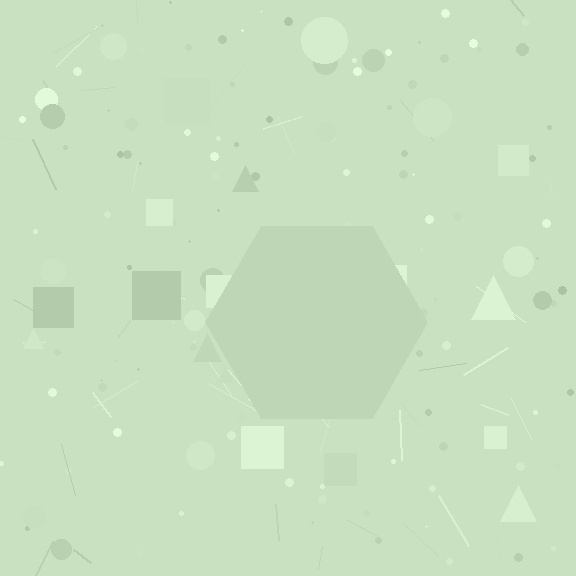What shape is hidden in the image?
A hexagon is hidden in the image.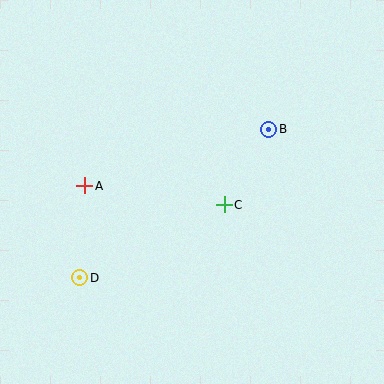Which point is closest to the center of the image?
Point C at (224, 205) is closest to the center.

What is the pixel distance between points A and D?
The distance between A and D is 92 pixels.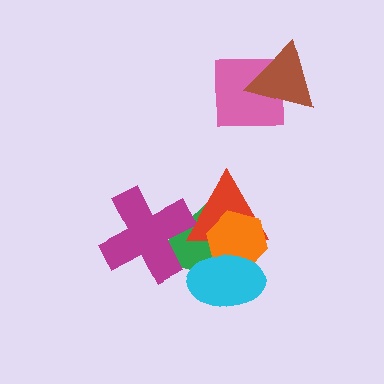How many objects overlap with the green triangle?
4 objects overlap with the green triangle.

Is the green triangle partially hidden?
Yes, it is partially covered by another shape.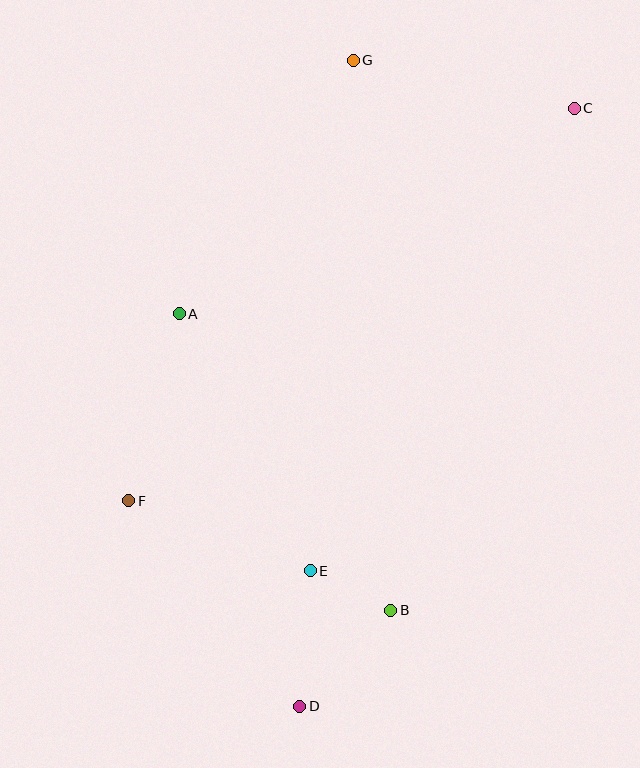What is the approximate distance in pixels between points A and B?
The distance between A and B is approximately 364 pixels.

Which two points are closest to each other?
Points B and E are closest to each other.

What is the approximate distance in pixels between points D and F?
The distance between D and F is approximately 267 pixels.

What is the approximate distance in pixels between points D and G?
The distance between D and G is approximately 648 pixels.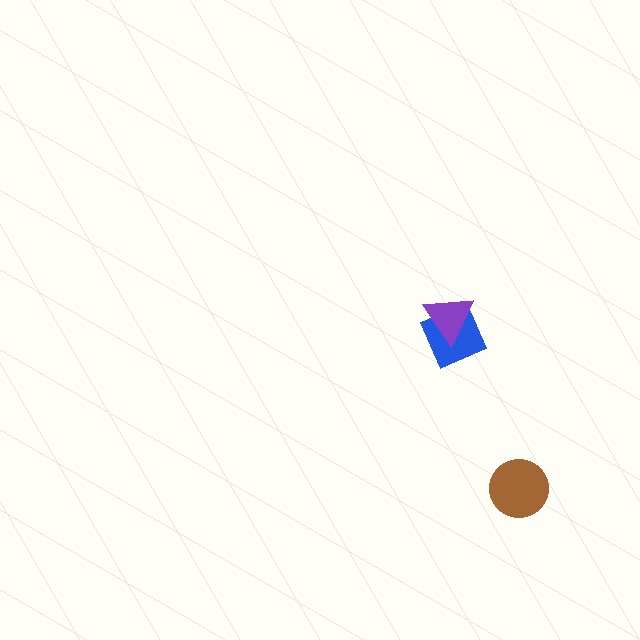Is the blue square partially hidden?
Yes, it is partially covered by another shape.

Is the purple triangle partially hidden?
No, no other shape covers it.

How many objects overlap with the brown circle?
0 objects overlap with the brown circle.